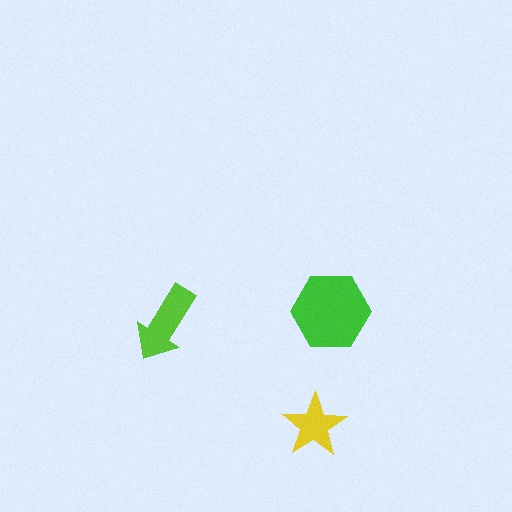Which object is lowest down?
The yellow star is bottommost.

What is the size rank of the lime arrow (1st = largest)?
2nd.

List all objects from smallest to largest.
The yellow star, the lime arrow, the green hexagon.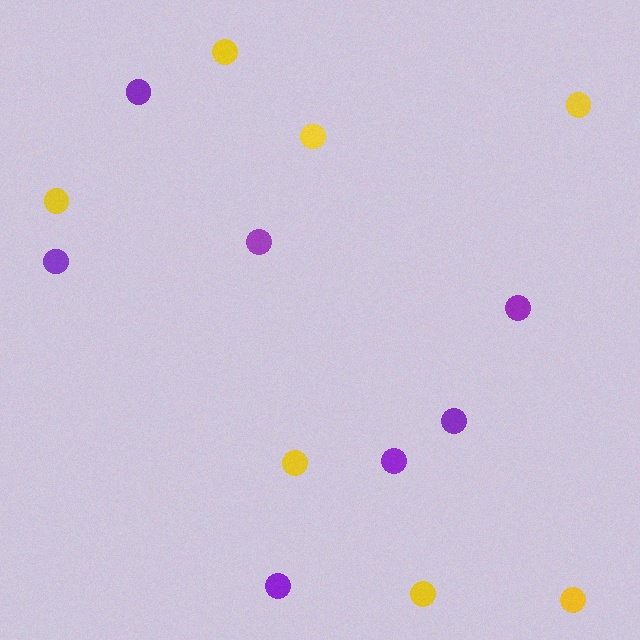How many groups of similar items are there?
There are 2 groups: one group of yellow circles (7) and one group of purple circles (7).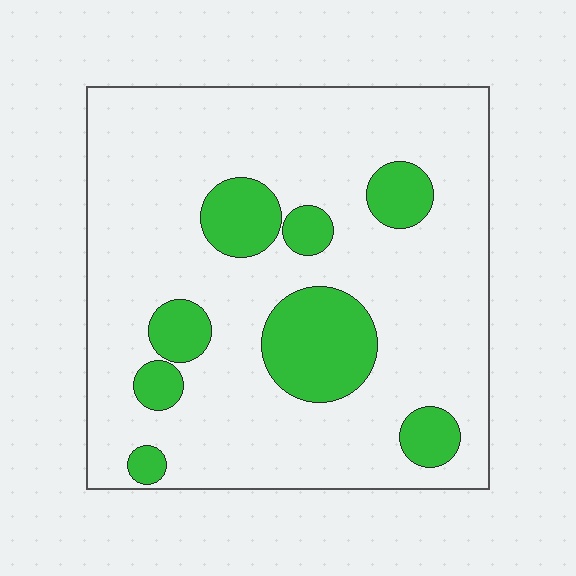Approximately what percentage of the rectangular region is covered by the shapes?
Approximately 20%.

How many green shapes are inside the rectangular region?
8.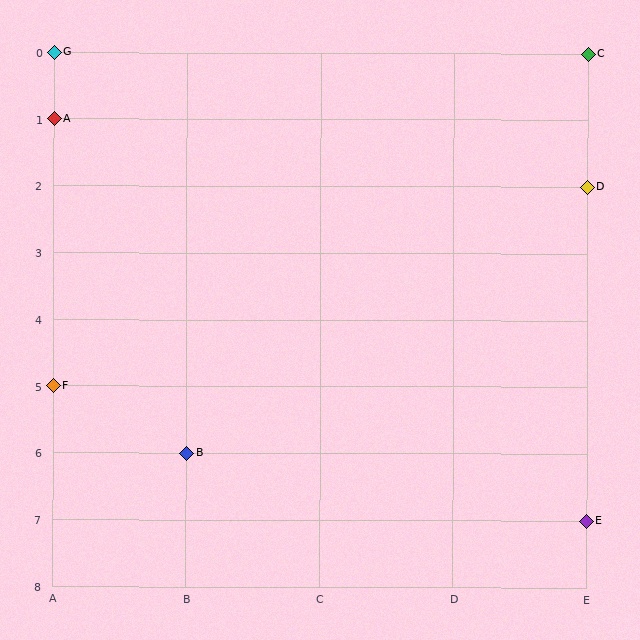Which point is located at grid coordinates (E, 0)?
Point C is at (E, 0).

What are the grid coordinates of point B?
Point B is at grid coordinates (B, 6).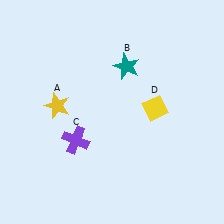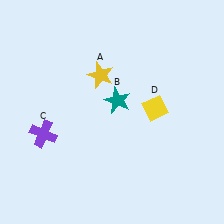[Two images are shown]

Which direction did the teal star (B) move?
The teal star (B) moved down.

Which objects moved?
The objects that moved are: the yellow star (A), the teal star (B), the purple cross (C).